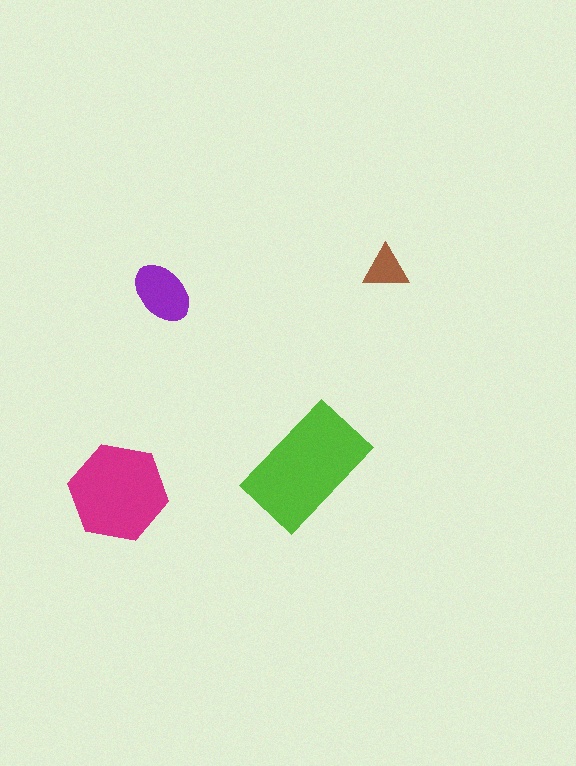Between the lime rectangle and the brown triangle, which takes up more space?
The lime rectangle.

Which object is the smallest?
The brown triangle.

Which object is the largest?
The lime rectangle.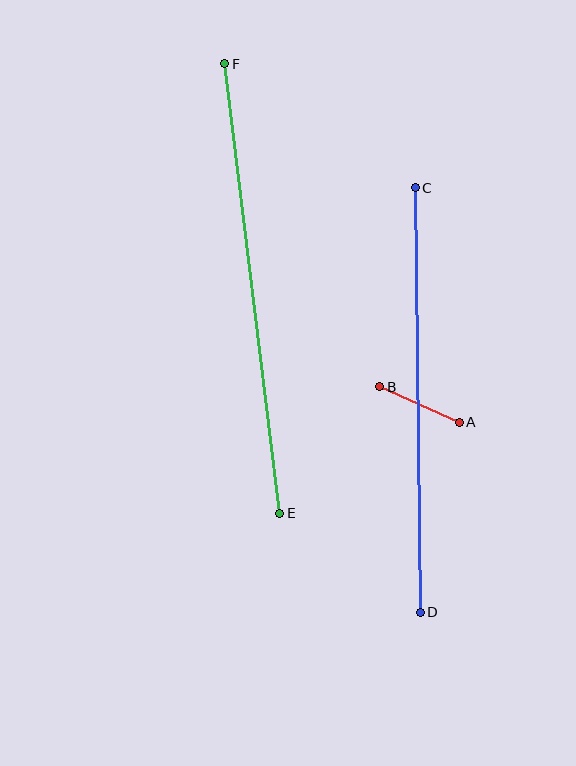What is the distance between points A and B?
The distance is approximately 87 pixels.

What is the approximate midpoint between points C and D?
The midpoint is at approximately (418, 400) pixels.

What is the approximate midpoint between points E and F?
The midpoint is at approximately (252, 288) pixels.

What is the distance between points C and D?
The distance is approximately 425 pixels.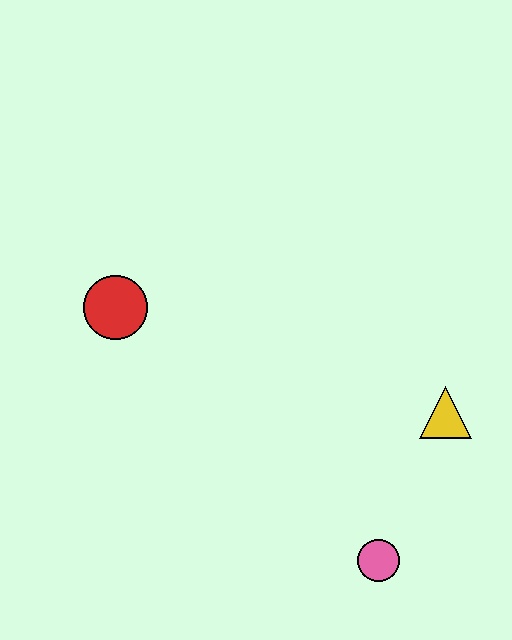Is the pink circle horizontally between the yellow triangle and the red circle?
Yes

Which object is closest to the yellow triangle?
The pink circle is closest to the yellow triangle.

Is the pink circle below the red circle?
Yes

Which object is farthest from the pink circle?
The red circle is farthest from the pink circle.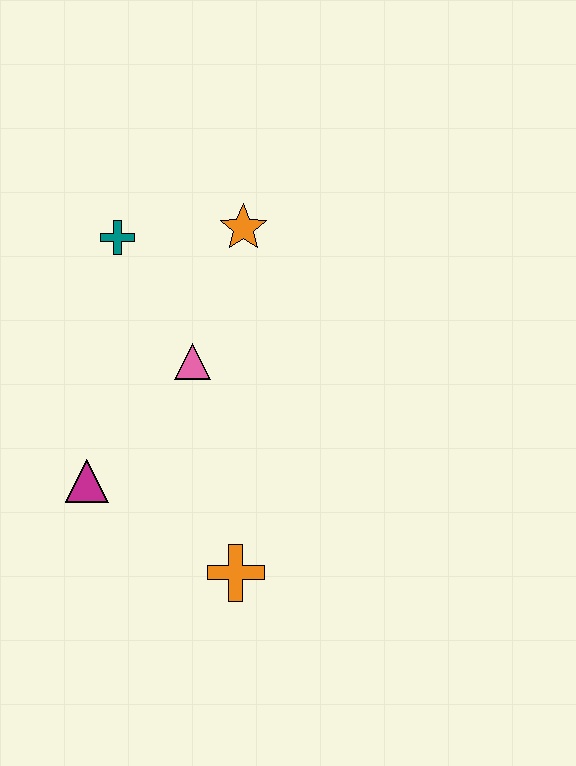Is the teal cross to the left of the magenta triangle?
No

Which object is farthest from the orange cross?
The teal cross is farthest from the orange cross.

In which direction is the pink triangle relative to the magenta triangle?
The pink triangle is above the magenta triangle.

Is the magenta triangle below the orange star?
Yes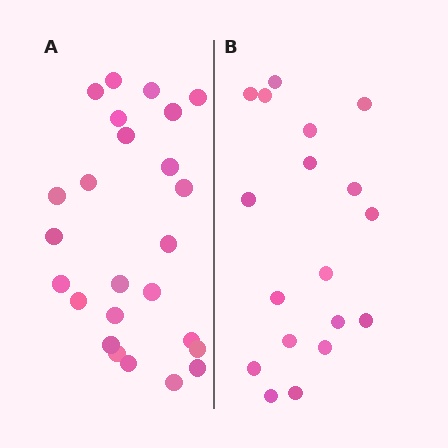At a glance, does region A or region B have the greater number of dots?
Region A (the left region) has more dots.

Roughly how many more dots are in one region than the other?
Region A has roughly 8 or so more dots than region B.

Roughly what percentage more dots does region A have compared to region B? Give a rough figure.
About 40% more.